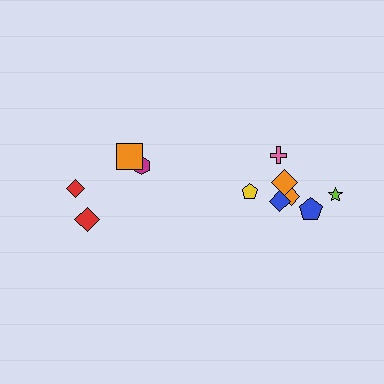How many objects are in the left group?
There are 4 objects.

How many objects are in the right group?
There are 7 objects.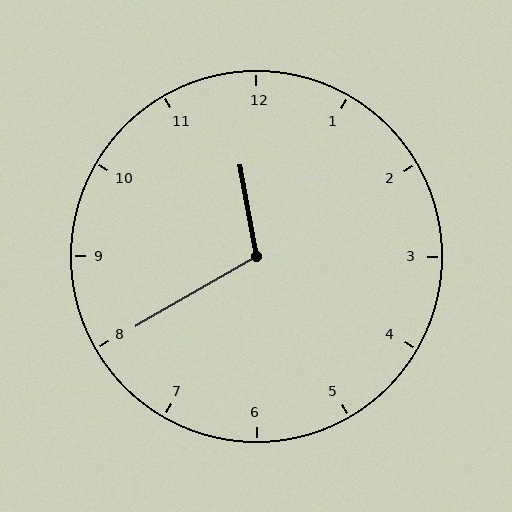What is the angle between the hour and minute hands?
Approximately 110 degrees.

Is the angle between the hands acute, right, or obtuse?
It is obtuse.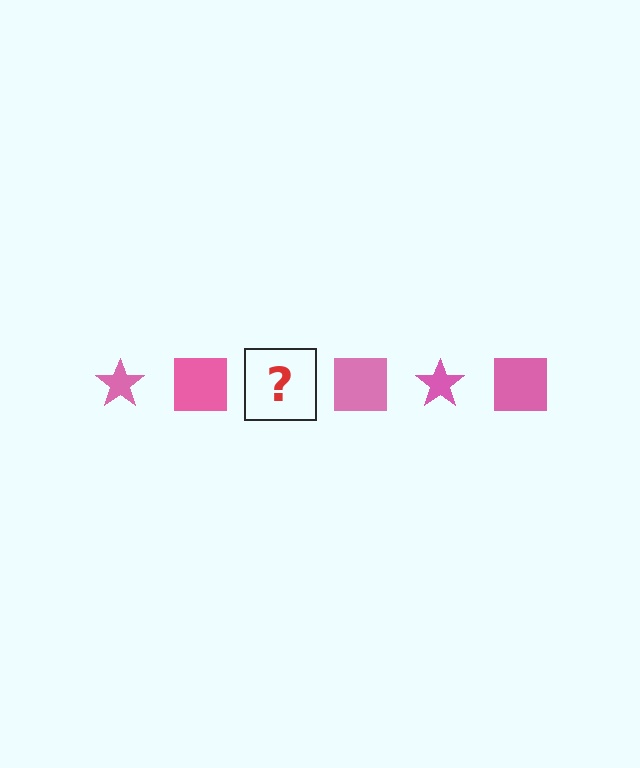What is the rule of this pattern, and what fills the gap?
The rule is that the pattern cycles through star, square shapes in pink. The gap should be filled with a pink star.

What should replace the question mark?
The question mark should be replaced with a pink star.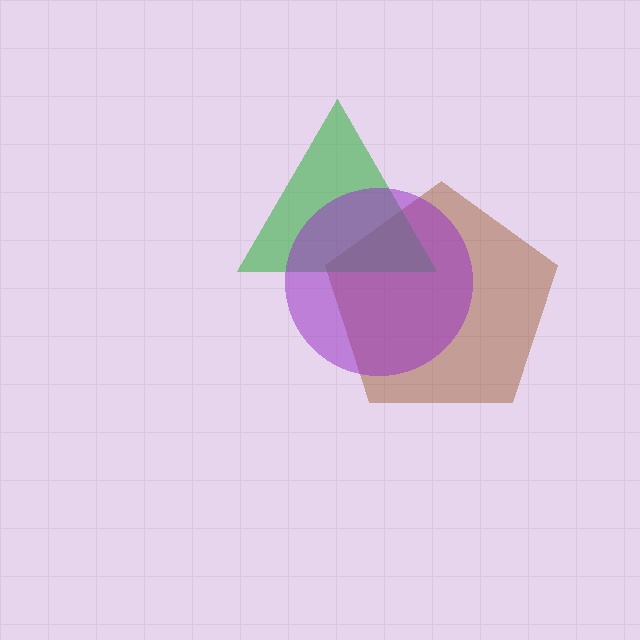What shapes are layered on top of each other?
The layered shapes are: a brown pentagon, a green triangle, a purple circle.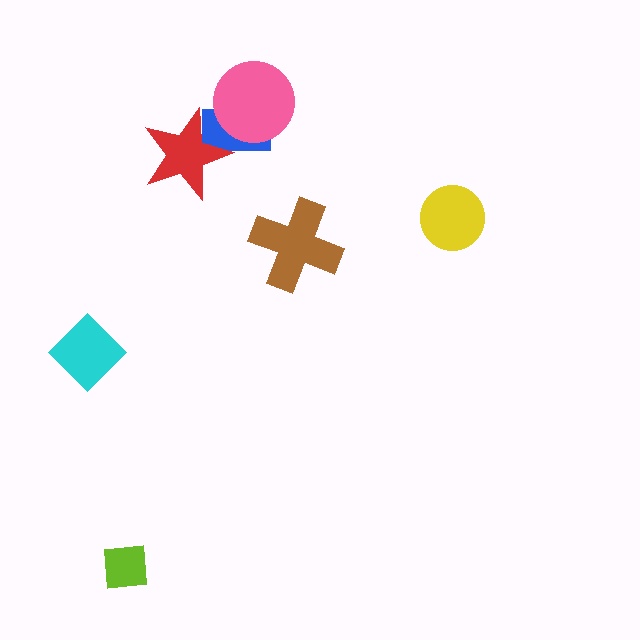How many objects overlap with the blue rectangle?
2 objects overlap with the blue rectangle.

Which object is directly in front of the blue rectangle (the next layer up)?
The pink circle is directly in front of the blue rectangle.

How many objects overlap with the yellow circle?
0 objects overlap with the yellow circle.